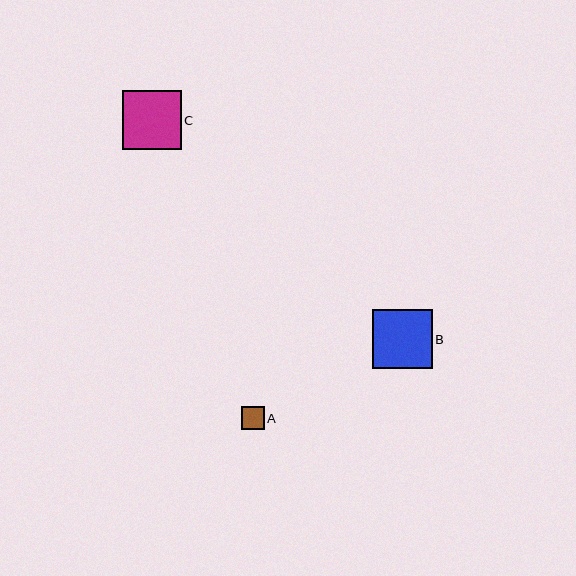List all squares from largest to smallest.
From largest to smallest: B, C, A.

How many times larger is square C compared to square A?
Square C is approximately 2.6 times the size of square A.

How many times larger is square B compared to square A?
Square B is approximately 2.6 times the size of square A.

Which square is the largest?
Square B is the largest with a size of approximately 60 pixels.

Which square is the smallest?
Square A is the smallest with a size of approximately 23 pixels.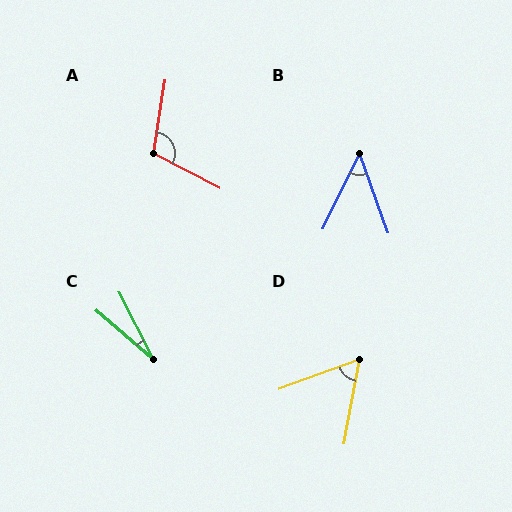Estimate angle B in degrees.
Approximately 46 degrees.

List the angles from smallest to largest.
C (23°), B (46°), D (59°), A (109°).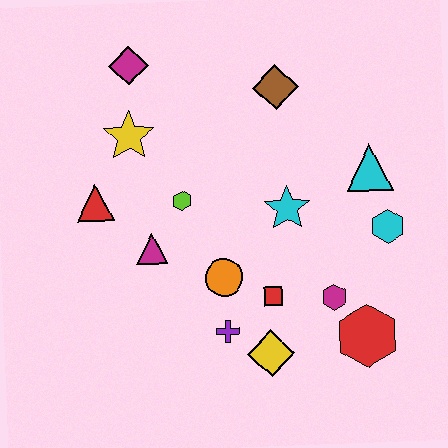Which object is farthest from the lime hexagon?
The red hexagon is farthest from the lime hexagon.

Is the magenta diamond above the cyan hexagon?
Yes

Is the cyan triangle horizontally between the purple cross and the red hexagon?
No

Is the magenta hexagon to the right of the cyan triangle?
No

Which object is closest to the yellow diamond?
The purple cross is closest to the yellow diamond.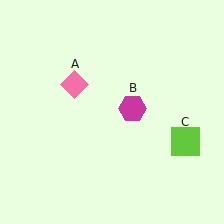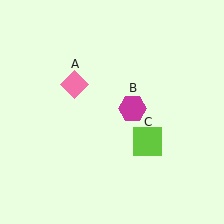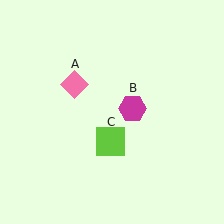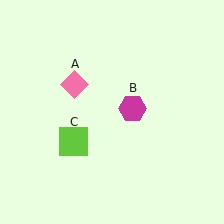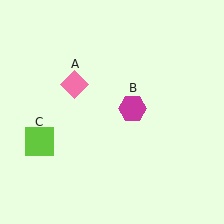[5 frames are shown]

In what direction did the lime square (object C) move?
The lime square (object C) moved left.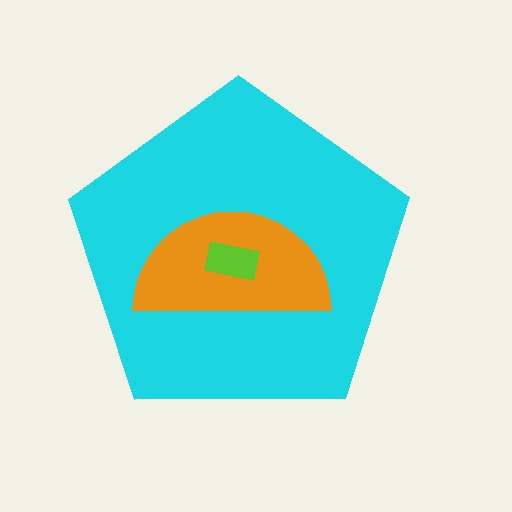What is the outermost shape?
The cyan pentagon.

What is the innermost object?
The lime rectangle.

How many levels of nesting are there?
3.